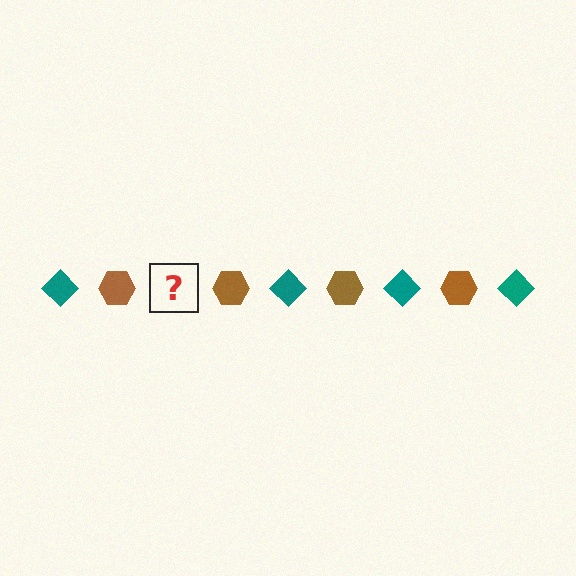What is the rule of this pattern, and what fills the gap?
The rule is that the pattern alternates between teal diamond and brown hexagon. The gap should be filled with a teal diamond.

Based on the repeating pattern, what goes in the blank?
The blank should be a teal diamond.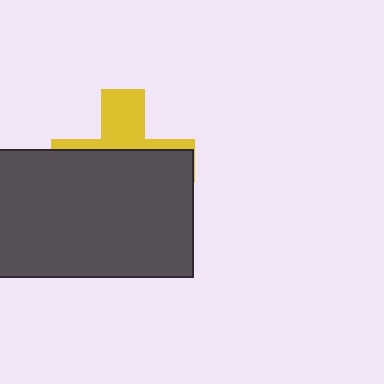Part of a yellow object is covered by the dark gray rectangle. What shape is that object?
It is a cross.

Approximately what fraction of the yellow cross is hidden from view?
Roughly 65% of the yellow cross is hidden behind the dark gray rectangle.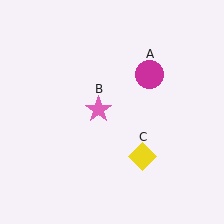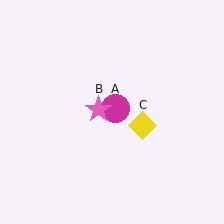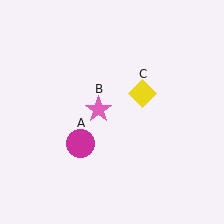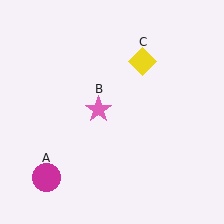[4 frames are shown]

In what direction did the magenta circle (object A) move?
The magenta circle (object A) moved down and to the left.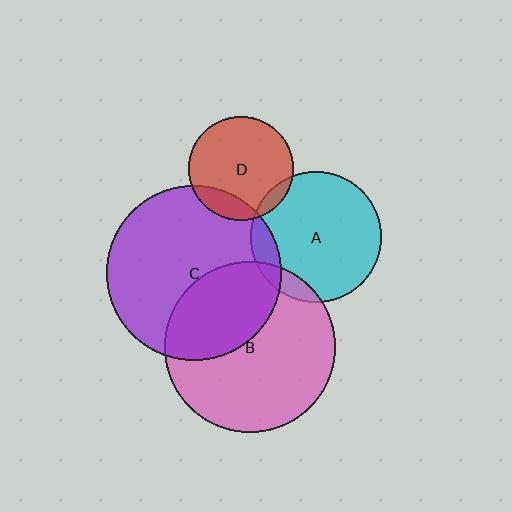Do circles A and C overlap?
Yes.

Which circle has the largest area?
Circle C (purple).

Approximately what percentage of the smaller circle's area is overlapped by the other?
Approximately 10%.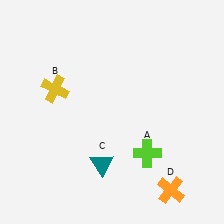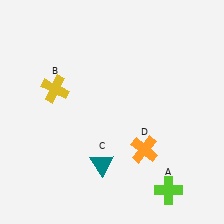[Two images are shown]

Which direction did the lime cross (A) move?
The lime cross (A) moved down.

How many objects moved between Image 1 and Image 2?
2 objects moved between the two images.